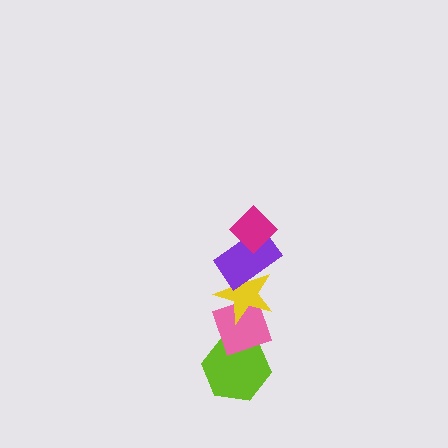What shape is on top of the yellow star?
The purple rectangle is on top of the yellow star.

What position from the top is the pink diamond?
The pink diamond is 4th from the top.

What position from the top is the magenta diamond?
The magenta diamond is 1st from the top.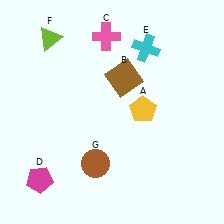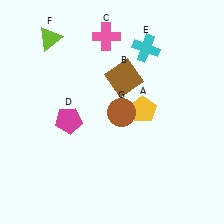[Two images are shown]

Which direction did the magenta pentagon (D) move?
The magenta pentagon (D) moved up.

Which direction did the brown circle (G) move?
The brown circle (G) moved up.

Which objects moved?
The objects that moved are: the magenta pentagon (D), the brown circle (G).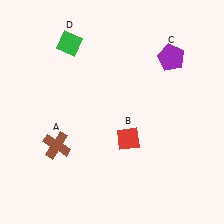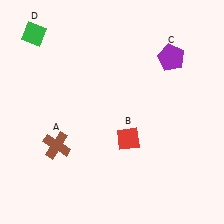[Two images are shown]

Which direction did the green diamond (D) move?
The green diamond (D) moved left.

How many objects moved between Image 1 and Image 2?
1 object moved between the two images.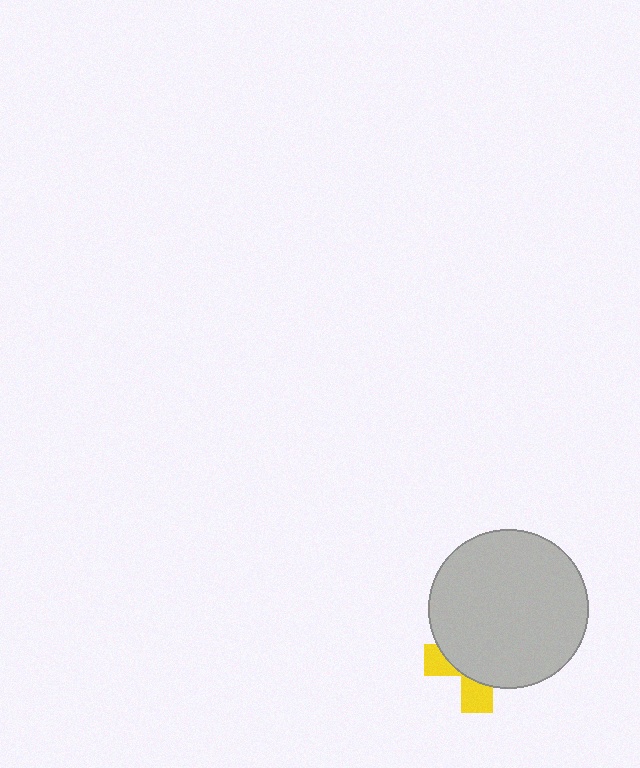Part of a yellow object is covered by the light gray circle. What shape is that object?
It is a cross.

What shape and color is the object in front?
The object in front is a light gray circle.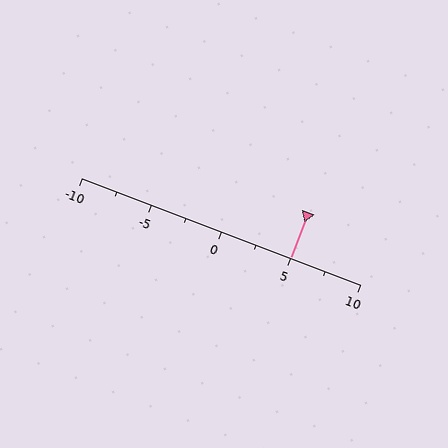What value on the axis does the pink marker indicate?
The marker indicates approximately 5.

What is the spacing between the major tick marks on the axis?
The major ticks are spaced 5 apart.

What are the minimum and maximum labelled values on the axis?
The axis runs from -10 to 10.